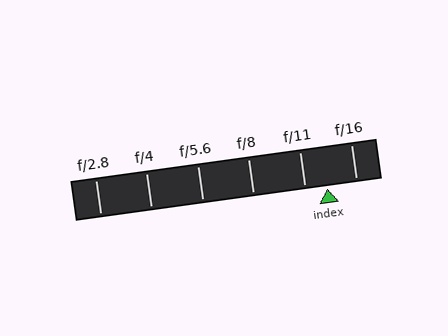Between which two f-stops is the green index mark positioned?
The index mark is between f/11 and f/16.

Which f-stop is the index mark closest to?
The index mark is closest to f/11.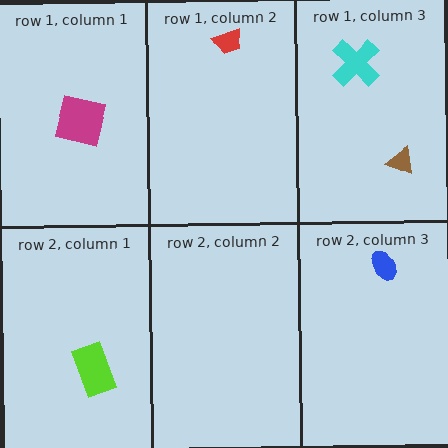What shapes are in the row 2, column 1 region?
The lime rectangle.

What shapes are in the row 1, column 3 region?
The cyan cross, the brown triangle.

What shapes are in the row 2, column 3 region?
The blue ellipse.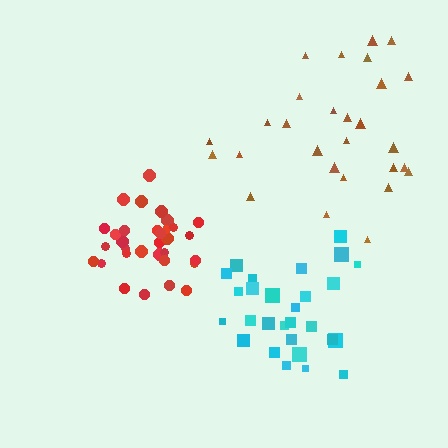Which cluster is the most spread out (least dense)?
Brown.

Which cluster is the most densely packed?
Red.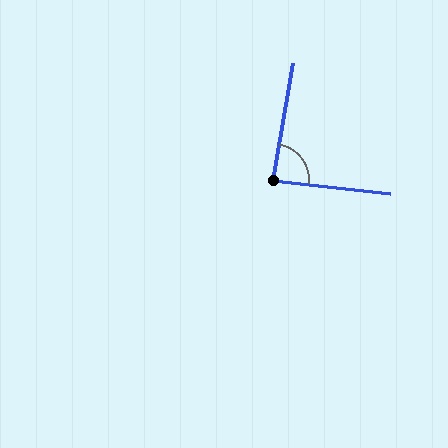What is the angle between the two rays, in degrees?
Approximately 87 degrees.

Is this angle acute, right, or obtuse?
It is approximately a right angle.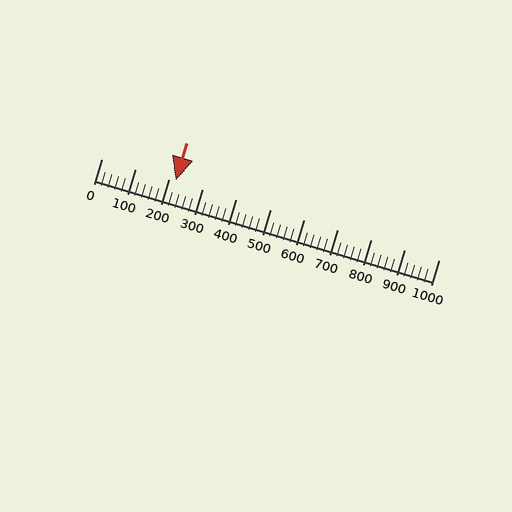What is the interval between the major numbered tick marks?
The major tick marks are spaced 100 units apart.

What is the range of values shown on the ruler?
The ruler shows values from 0 to 1000.